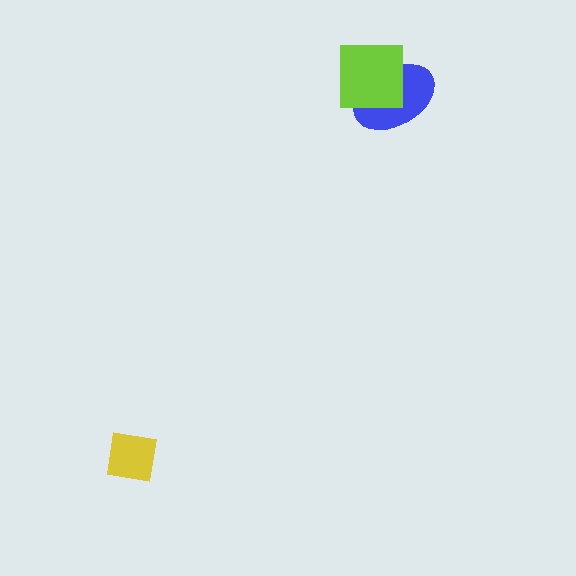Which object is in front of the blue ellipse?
The lime square is in front of the blue ellipse.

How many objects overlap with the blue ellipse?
1 object overlaps with the blue ellipse.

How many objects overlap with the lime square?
1 object overlaps with the lime square.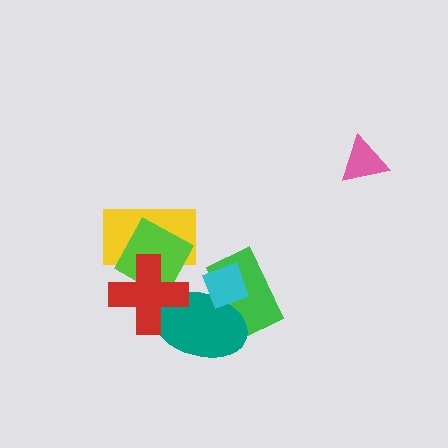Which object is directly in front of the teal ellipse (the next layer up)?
The red cross is directly in front of the teal ellipse.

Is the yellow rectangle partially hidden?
Yes, it is partially covered by another shape.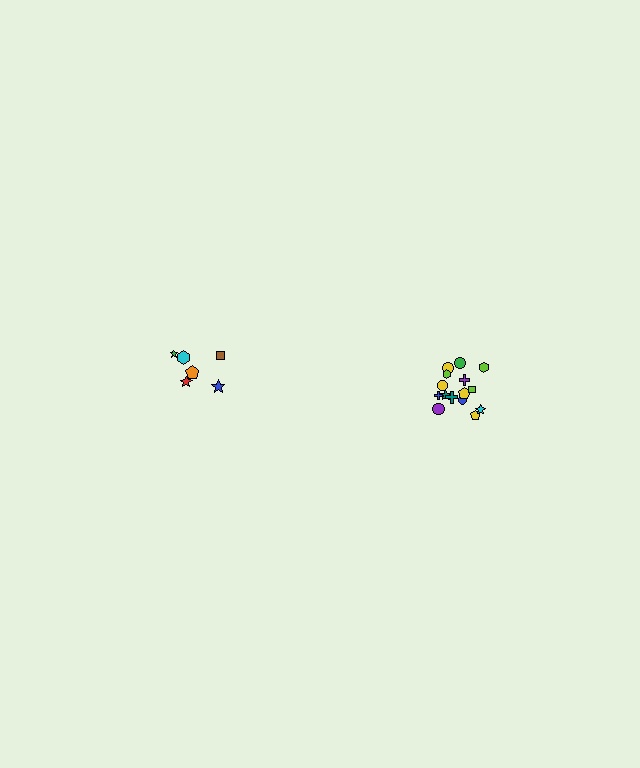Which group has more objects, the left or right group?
The right group.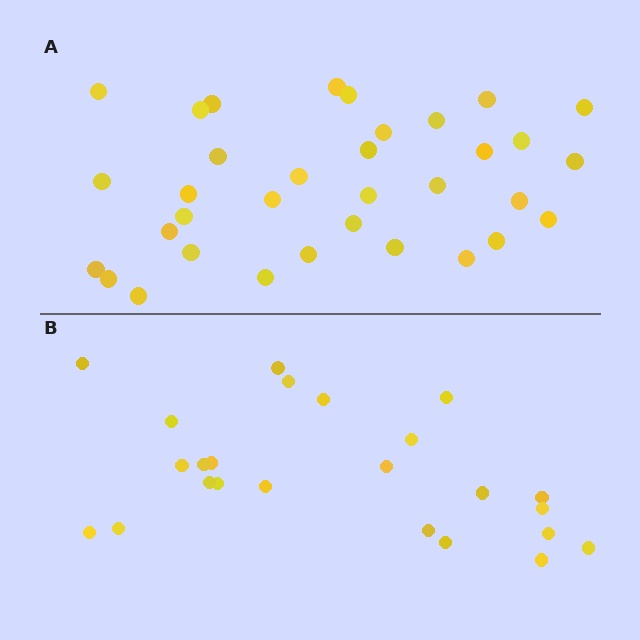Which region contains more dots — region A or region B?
Region A (the top region) has more dots.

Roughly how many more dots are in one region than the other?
Region A has roughly 10 or so more dots than region B.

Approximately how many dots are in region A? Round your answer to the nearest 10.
About 30 dots. (The exact count is 34, which rounds to 30.)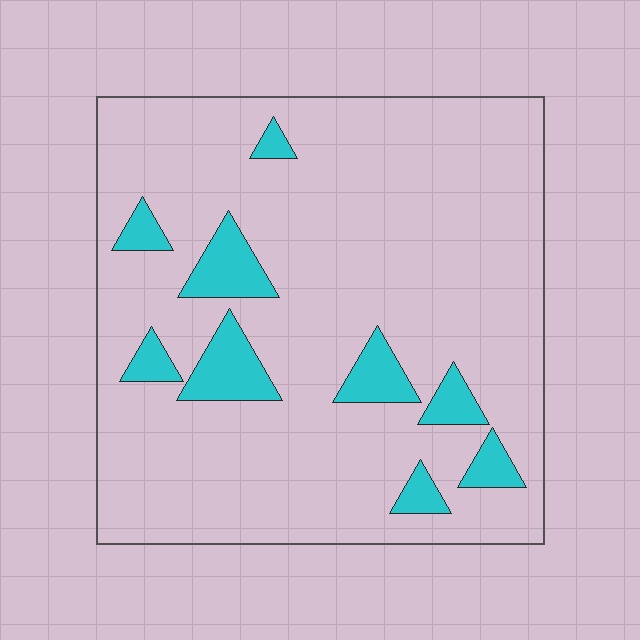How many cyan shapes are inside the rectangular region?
9.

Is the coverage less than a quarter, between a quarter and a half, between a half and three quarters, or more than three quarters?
Less than a quarter.